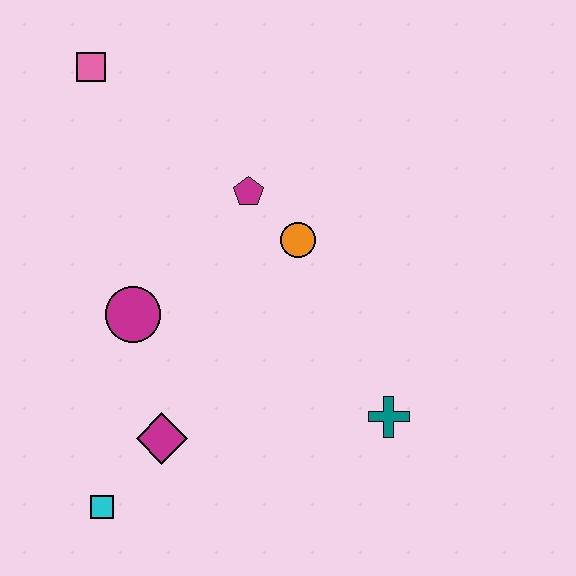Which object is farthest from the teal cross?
The pink square is farthest from the teal cross.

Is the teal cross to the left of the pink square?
No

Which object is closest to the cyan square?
The magenta diamond is closest to the cyan square.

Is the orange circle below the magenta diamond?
No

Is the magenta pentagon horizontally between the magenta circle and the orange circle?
Yes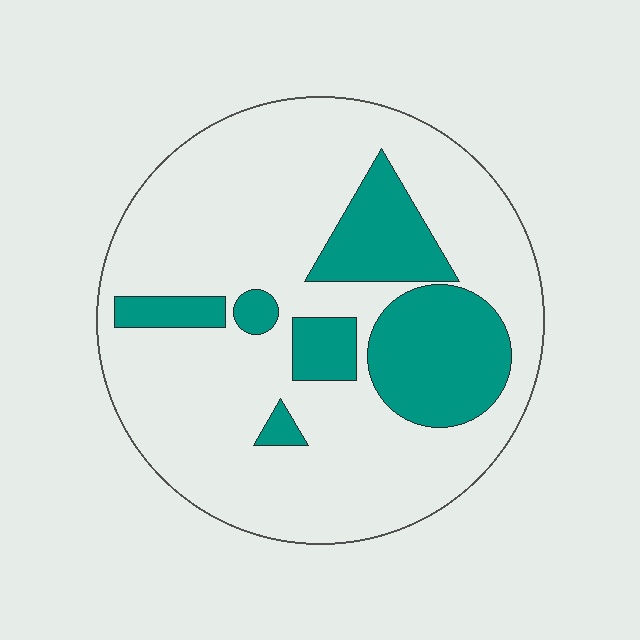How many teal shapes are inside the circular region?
6.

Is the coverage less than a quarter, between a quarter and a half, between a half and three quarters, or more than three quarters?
Less than a quarter.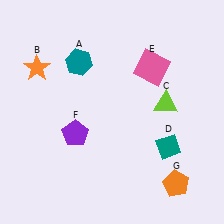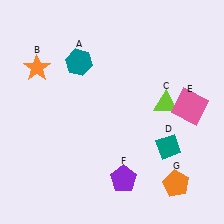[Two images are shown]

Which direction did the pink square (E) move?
The pink square (E) moved down.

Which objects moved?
The objects that moved are: the pink square (E), the purple pentagon (F).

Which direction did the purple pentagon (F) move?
The purple pentagon (F) moved right.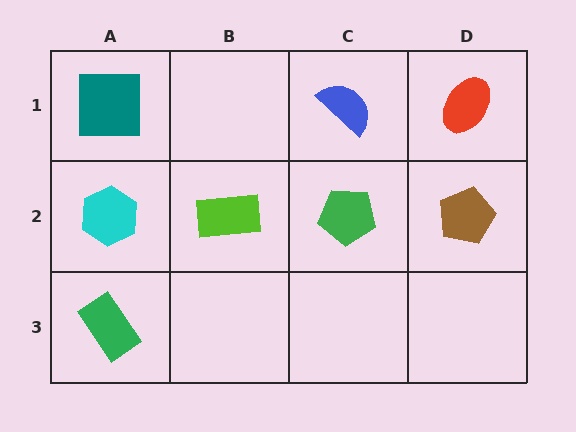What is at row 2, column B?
A lime rectangle.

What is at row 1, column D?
A red ellipse.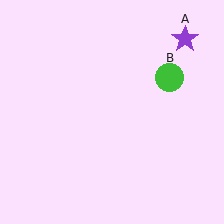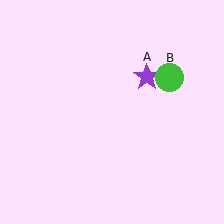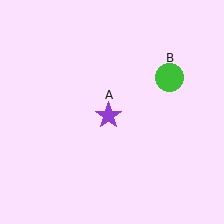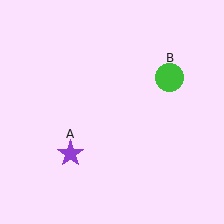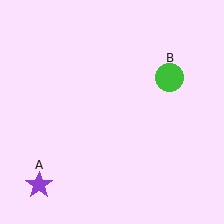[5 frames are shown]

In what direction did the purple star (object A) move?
The purple star (object A) moved down and to the left.